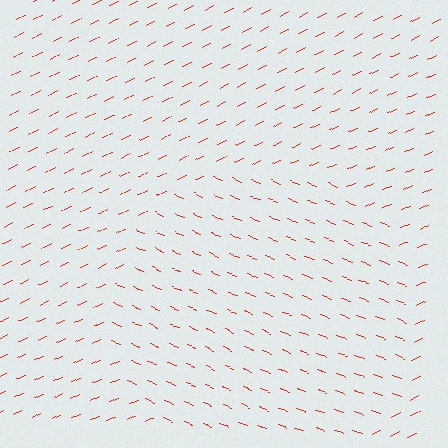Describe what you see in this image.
The image is filled with small red line segments. A circle region in the image has lines oriented differently from the surrounding lines, creating a visible texture boundary.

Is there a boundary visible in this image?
Yes, there is a texture boundary formed by a change in line orientation.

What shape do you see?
I see a circle.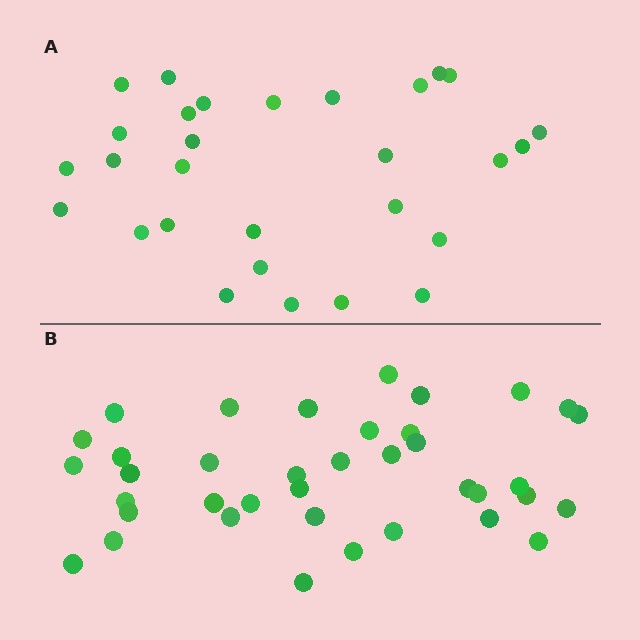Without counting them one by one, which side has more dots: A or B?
Region B (the bottom region) has more dots.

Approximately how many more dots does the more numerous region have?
Region B has roughly 8 or so more dots than region A.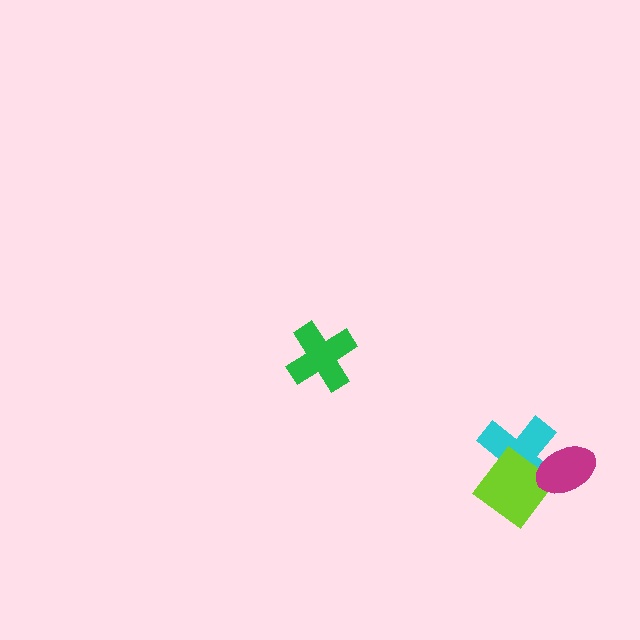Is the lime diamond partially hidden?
Yes, it is partially covered by another shape.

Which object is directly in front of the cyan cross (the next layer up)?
The lime diamond is directly in front of the cyan cross.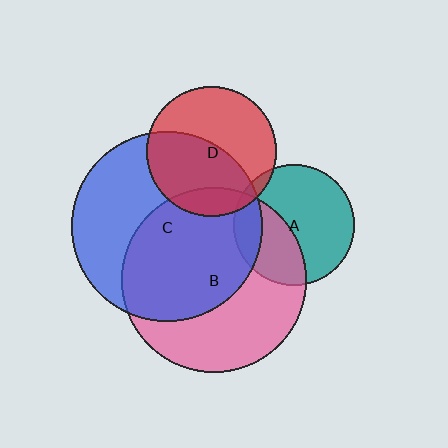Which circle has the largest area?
Circle C (blue).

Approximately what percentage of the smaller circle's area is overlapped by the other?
Approximately 15%.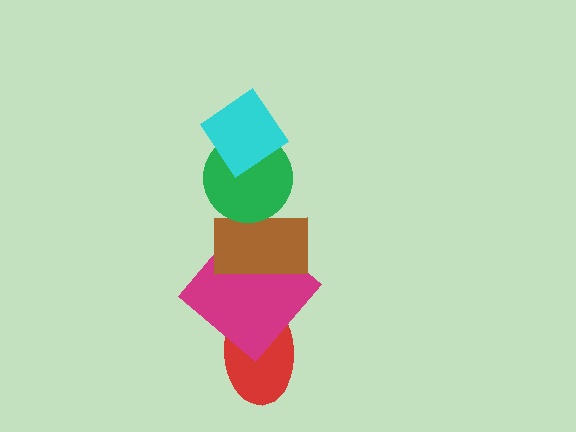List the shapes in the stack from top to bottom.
From top to bottom: the cyan diamond, the green circle, the brown rectangle, the magenta diamond, the red ellipse.